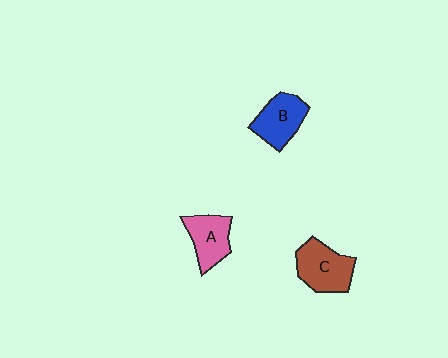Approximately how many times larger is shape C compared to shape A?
Approximately 1.2 times.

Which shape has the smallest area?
Shape A (pink).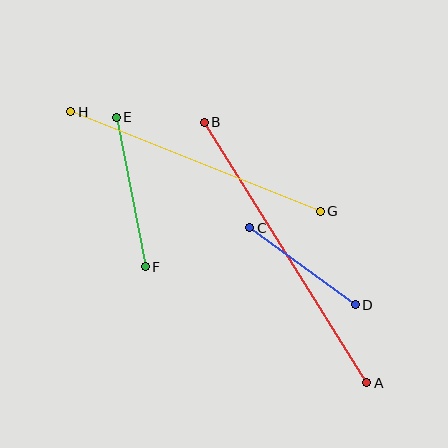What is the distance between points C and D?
The distance is approximately 131 pixels.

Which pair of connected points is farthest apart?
Points A and B are farthest apart.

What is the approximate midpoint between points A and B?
The midpoint is at approximately (286, 252) pixels.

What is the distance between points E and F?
The distance is approximately 152 pixels.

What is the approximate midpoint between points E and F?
The midpoint is at approximately (131, 192) pixels.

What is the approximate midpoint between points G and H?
The midpoint is at approximately (195, 161) pixels.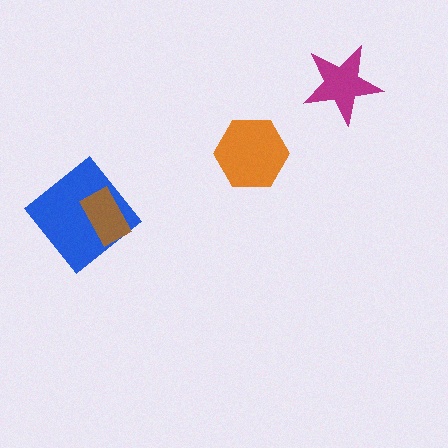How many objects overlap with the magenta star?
0 objects overlap with the magenta star.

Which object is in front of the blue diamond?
The brown rectangle is in front of the blue diamond.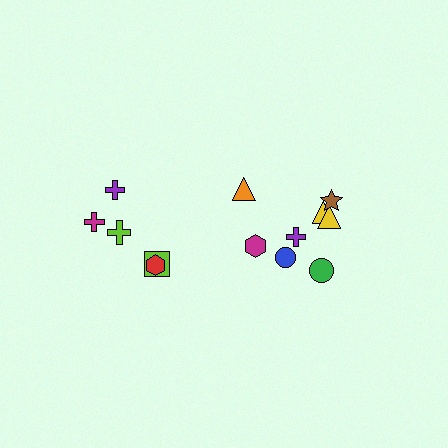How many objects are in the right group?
There are 8 objects.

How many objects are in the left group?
There are 5 objects.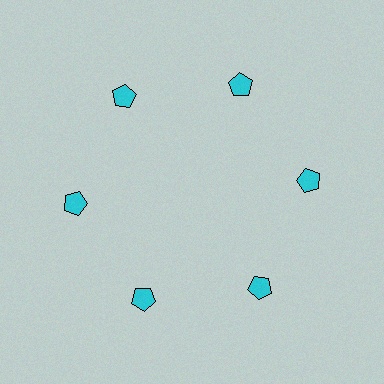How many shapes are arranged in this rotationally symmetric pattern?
There are 6 shapes, arranged in 6 groups of 1.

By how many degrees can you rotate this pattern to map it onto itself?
The pattern maps onto itself every 60 degrees of rotation.